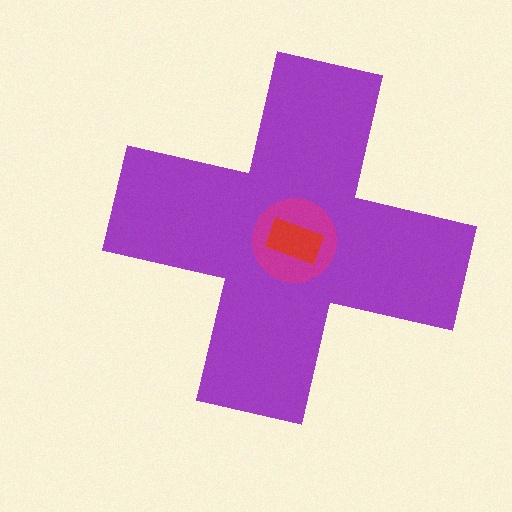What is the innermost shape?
The red rectangle.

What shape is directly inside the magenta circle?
The red rectangle.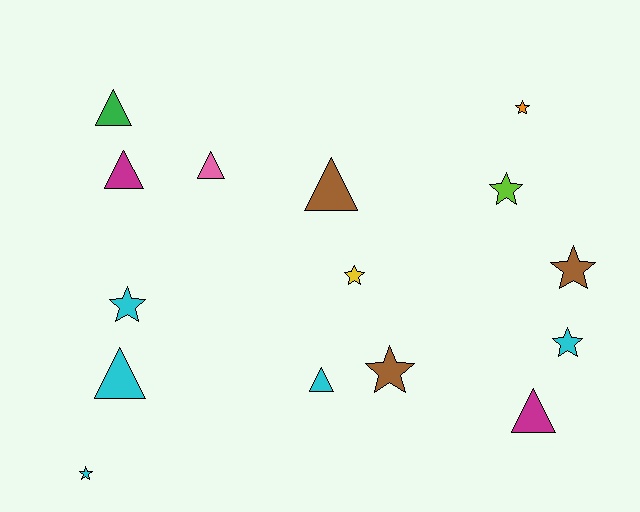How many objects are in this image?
There are 15 objects.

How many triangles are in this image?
There are 7 triangles.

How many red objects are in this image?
There are no red objects.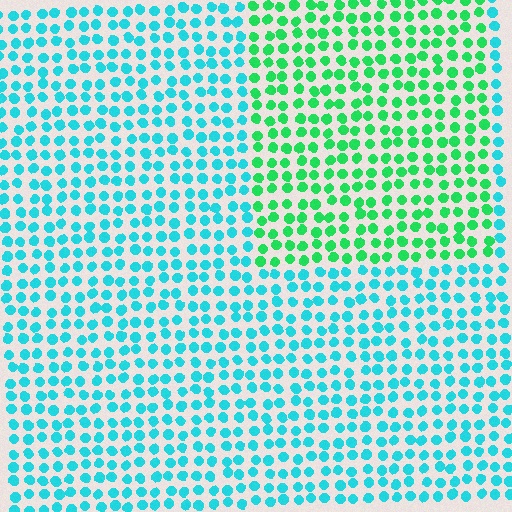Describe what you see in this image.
The image is filled with small cyan elements in a uniform arrangement. A rectangle-shaped region is visible where the elements are tinted to a slightly different hue, forming a subtle color boundary.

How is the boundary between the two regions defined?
The boundary is defined purely by a slight shift in hue (about 45 degrees). Spacing, size, and orientation are identical on both sides.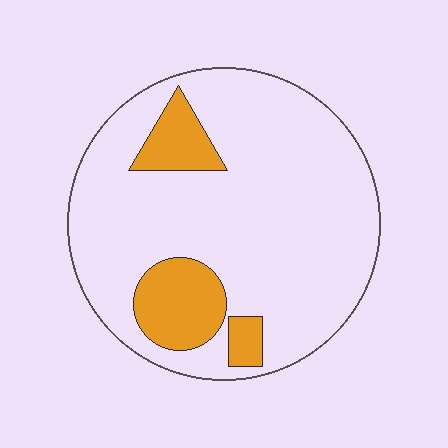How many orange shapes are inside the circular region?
3.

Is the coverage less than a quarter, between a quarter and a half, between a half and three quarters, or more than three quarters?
Less than a quarter.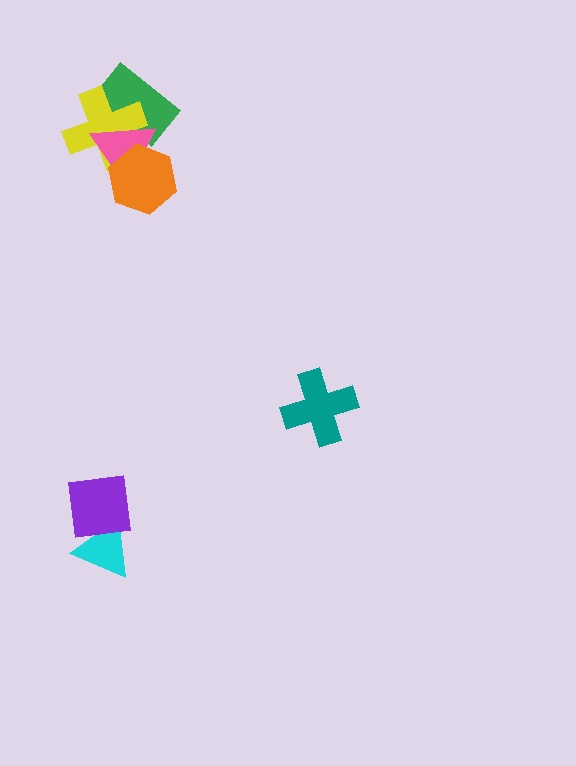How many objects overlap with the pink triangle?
3 objects overlap with the pink triangle.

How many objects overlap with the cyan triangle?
1 object overlaps with the cyan triangle.